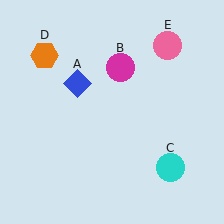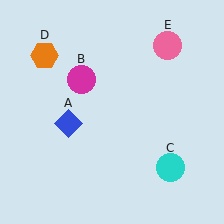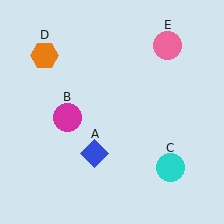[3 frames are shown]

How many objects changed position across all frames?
2 objects changed position: blue diamond (object A), magenta circle (object B).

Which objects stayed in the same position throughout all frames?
Cyan circle (object C) and orange hexagon (object D) and pink circle (object E) remained stationary.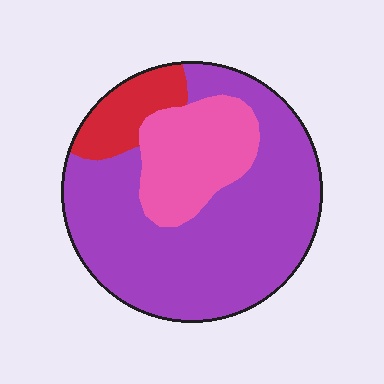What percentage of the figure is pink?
Pink takes up between a sixth and a third of the figure.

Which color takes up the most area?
Purple, at roughly 65%.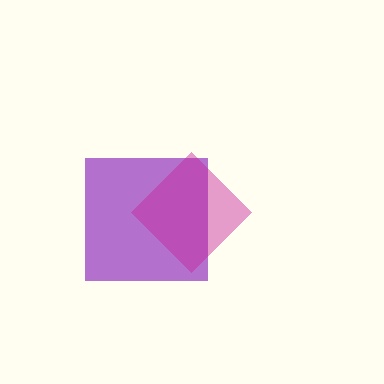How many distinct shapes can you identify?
There are 2 distinct shapes: a purple square, a magenta diamond.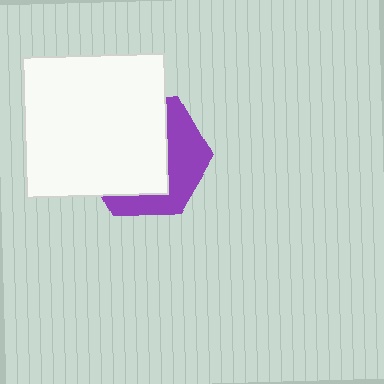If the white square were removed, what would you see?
You would see the complete purple hexagon.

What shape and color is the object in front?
The object in front is a white square.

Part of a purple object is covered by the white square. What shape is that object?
It is a hexagon.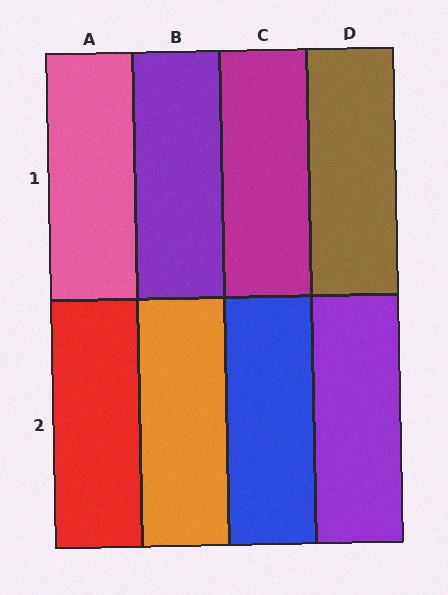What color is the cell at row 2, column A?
Red.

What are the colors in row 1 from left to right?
Pink, purple, magenta, brown.